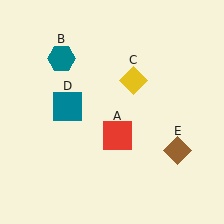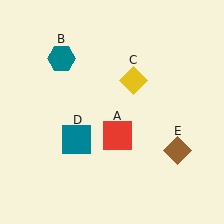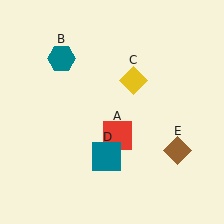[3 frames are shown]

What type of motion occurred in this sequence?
The teal square (object D) rotated counterclockwise around the center of the scene.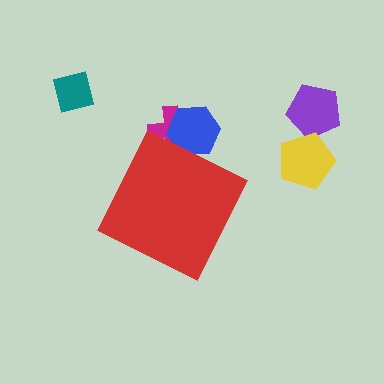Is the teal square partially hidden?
No, the teal square is fully visible.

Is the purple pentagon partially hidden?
No, the purple pentagon is fully visible.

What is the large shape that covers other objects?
A red diamond.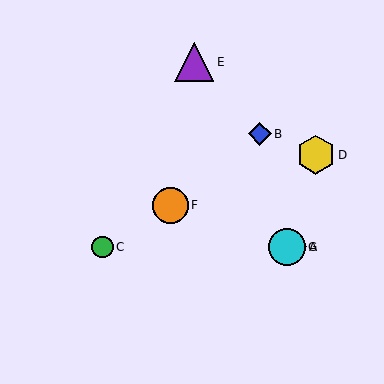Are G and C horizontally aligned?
Yes, both are at y≈247.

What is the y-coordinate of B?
Object B is at y≈134.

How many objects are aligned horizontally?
3 objects (A, C, G) are aligned horizontally.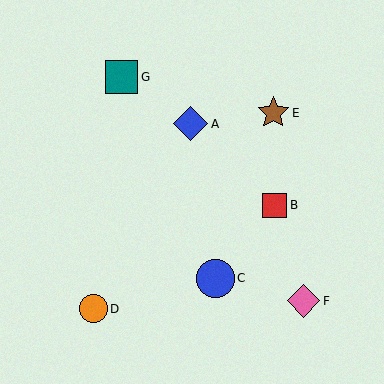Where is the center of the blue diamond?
The center of the blue diamond is at (191, 124).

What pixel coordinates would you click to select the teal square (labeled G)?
Click at (122, 77) to select the teal square G.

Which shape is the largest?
The blue circle (labeled C) is the largest.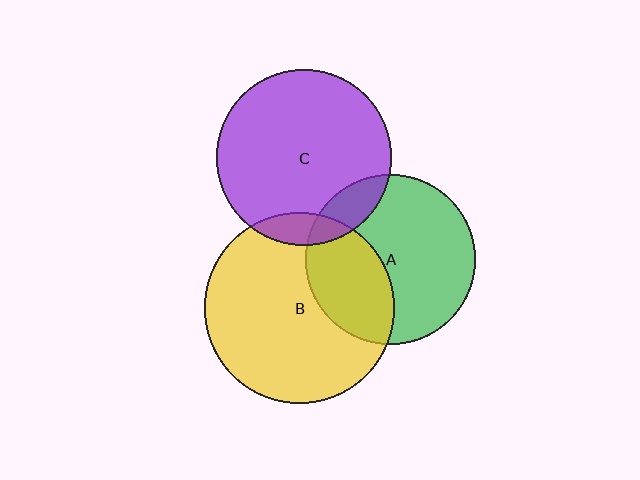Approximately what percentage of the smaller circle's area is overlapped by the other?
Approximately 35%.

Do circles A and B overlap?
Yes.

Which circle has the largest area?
Circle B (yellow).